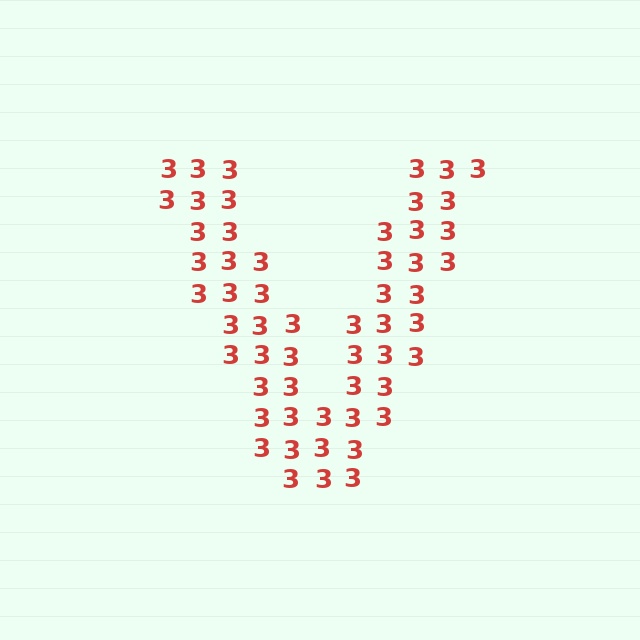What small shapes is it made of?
It is made of small digit 3's.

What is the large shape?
The large shape is the letter V.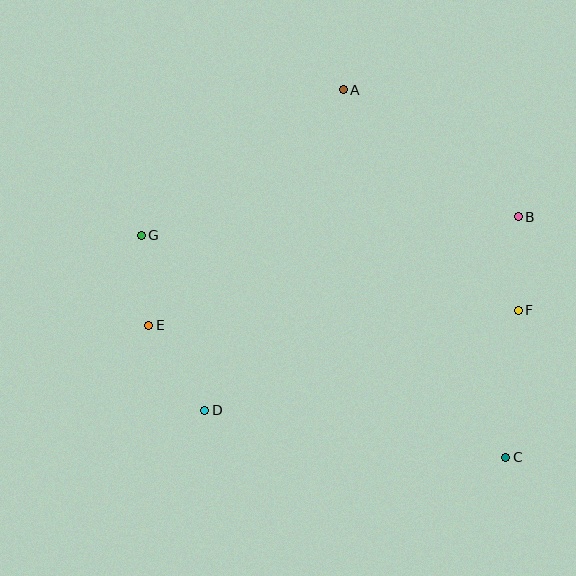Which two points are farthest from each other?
Points C and G are farthest from each other.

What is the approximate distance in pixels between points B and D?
The distance between B and D is approximately 368 pixels.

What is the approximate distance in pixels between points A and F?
The distance between A and F is approximately 281 pixels.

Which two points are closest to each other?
Points E and G are closest to each other.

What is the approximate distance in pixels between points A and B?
The distance between A and B is approximately 216 pixels.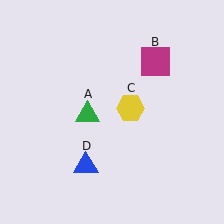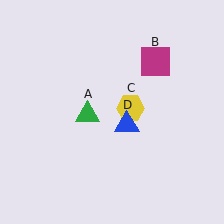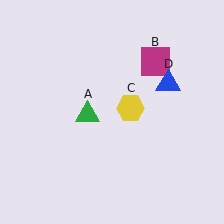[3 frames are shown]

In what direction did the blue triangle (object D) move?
The blue triangle (object D) moved up and to the right.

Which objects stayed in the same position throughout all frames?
Green triangle (object A) and magenta square (object B) and yellow hexagon (object C) remained stationary.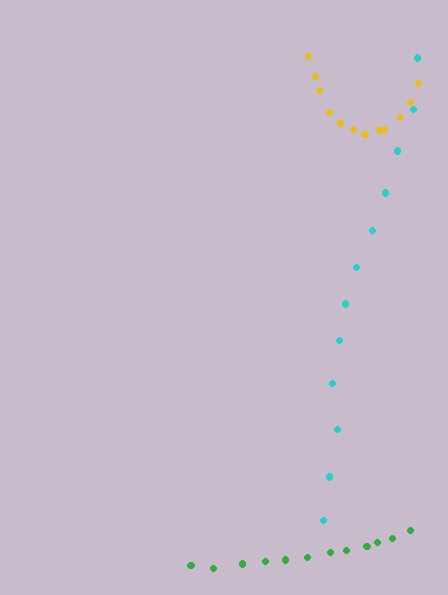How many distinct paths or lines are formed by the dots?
There are 3 distinct paths.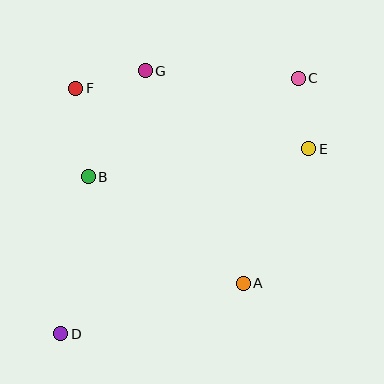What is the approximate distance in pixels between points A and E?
The distance between A and E is approximately 150 pixels.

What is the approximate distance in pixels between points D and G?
The distance between D and G is approximately 277 pixels.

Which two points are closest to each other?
Points C and E are closest to each other.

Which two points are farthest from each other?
Points C and D are farthest from each other.